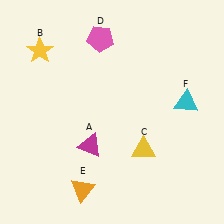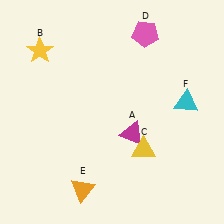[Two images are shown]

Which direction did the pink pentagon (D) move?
The pink pentagon (D) moved right.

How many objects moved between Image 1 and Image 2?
2 objects moved between the two images.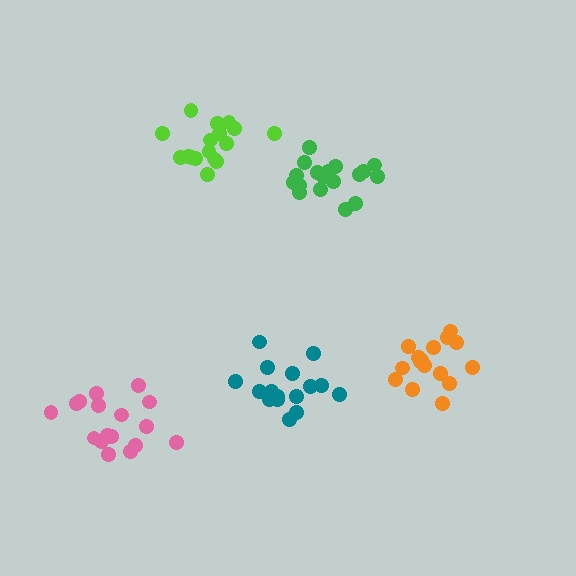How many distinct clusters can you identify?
There are 5 distinct clusters.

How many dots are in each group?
Group 1: 17 dots, Group 2: 17 dots, Group 3: 19 dots, Group 4: 17 dots, Group 5: 17 dots (87 total).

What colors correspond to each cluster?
The clusters are colored: lime, orange, green, teal, pink.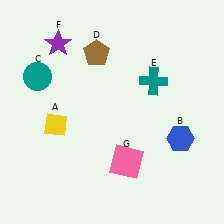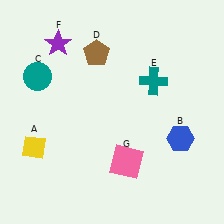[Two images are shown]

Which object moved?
The yellow diamond (A) moved down.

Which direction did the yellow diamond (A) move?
The yellow diamond (A) moved down.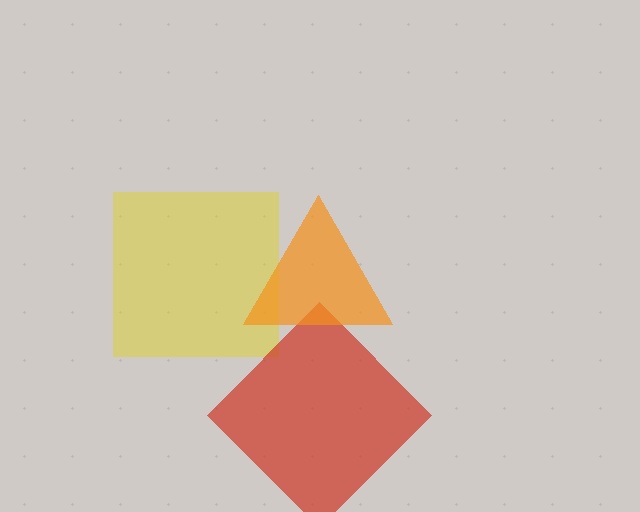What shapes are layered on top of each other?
The layered shapes are: a yellow square, a red diamond, an orange triangle.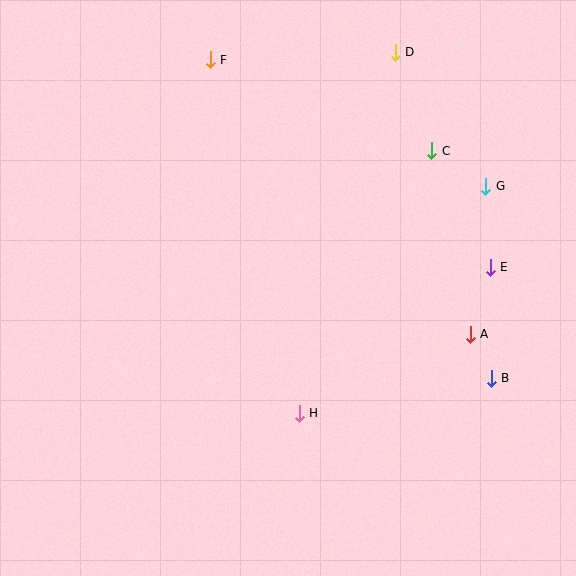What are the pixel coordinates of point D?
Point D is at (395, 52).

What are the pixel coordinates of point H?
Point H is at (299, 413).